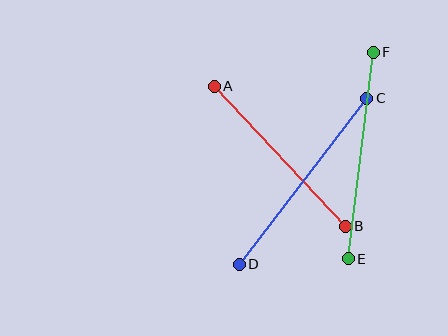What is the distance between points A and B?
The distance is approximately 192 pixels.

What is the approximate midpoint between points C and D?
The midpoint is at approximately (303, 181) pixels.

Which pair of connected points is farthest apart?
Points C and D are farthest apart.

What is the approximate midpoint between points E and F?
The midpoint is at approximately (361, 155) pixels.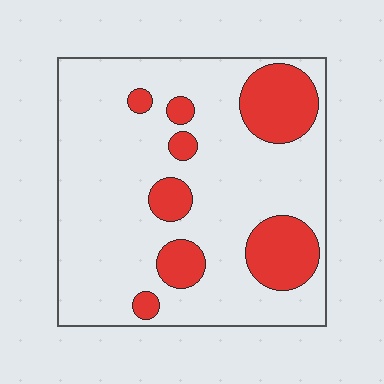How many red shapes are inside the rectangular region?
8.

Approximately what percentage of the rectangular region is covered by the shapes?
Approximately 20%.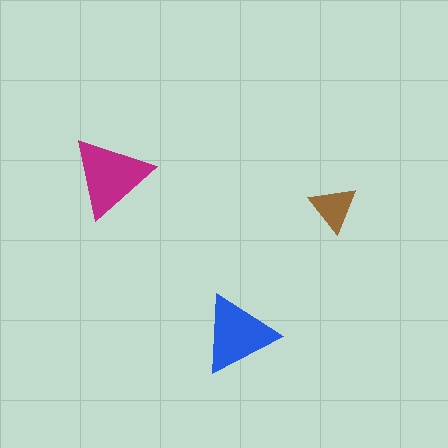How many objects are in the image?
There are 3 objects in the image.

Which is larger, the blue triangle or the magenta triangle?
The magenta one.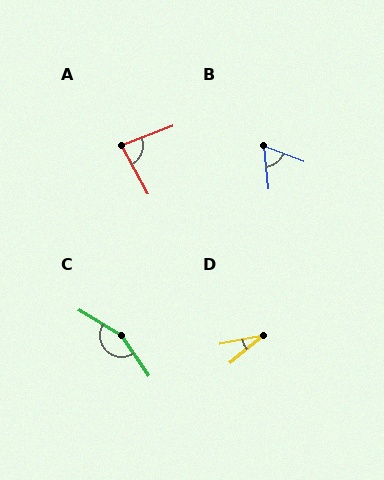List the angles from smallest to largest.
D (29°), B (64°), A (82°), C (155°).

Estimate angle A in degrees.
Approximately 82 degrees.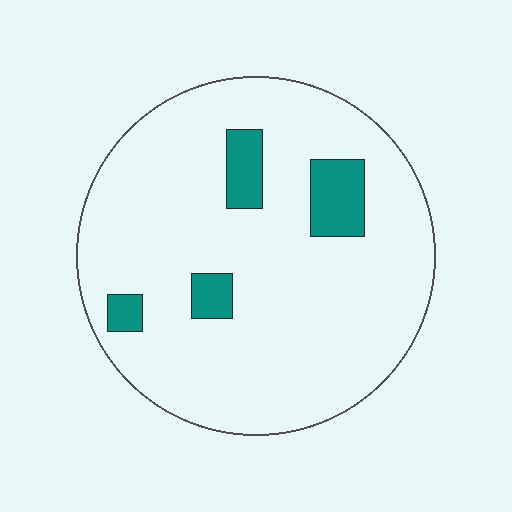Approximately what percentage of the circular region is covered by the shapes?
Approximately 10%.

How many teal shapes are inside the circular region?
4.